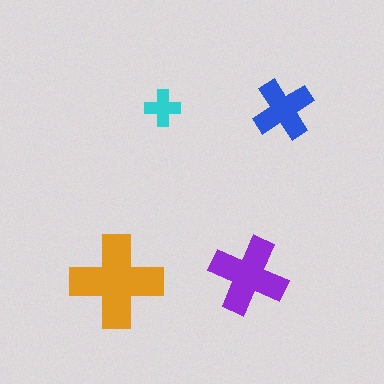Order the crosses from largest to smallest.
the orange one, the purple one, the blue one, the cyan one.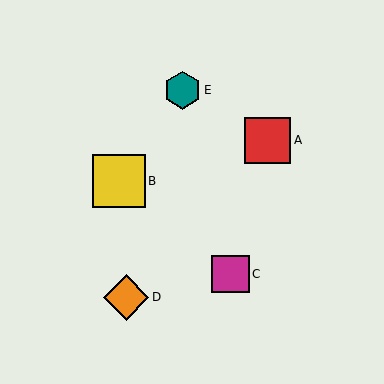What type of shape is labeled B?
Shape B is a yellow square.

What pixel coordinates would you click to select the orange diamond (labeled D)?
Click at (126, 297) to select the orange diamond D.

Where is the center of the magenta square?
The center of the magenta square is at (230, 274).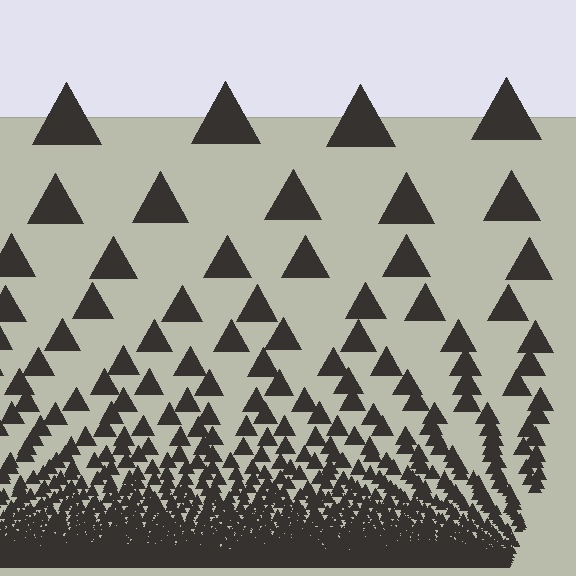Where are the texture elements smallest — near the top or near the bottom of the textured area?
Near the bottom.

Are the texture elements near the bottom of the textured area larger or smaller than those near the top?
Smaller. The gradient is inverted — elements near the bottom are smaller and denser.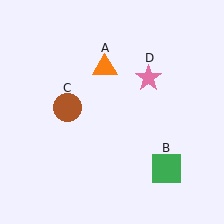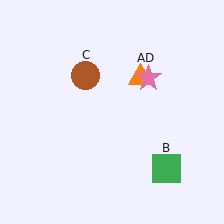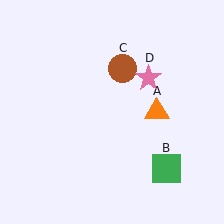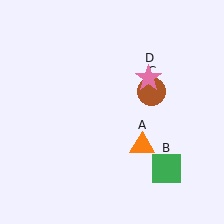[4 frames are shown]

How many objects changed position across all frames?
2 objects changed position: orange triangle (object A), brown circle (object C).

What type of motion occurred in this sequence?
The orange triangle (object A), brown circle (object C) rotated clockwise around the center of the scene.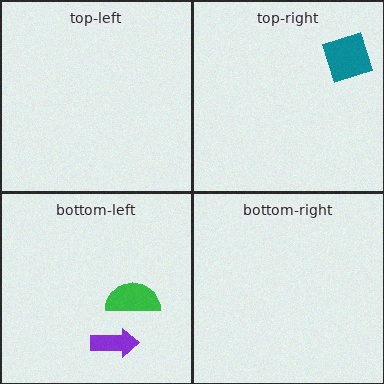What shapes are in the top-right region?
The teal diamond.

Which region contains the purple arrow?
The bottom-left region.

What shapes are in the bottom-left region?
The purple arrow, the green semicircle.